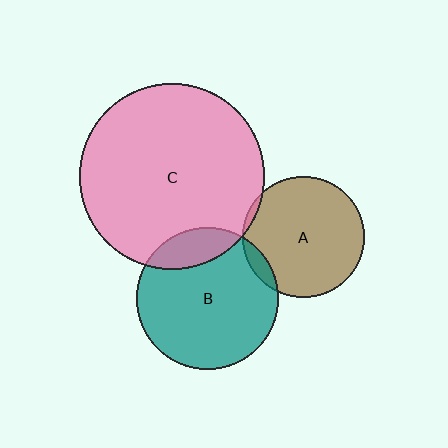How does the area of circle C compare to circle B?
Approximately 1.7 times.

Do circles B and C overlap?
Yes.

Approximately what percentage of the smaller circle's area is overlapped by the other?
Approximately 15%.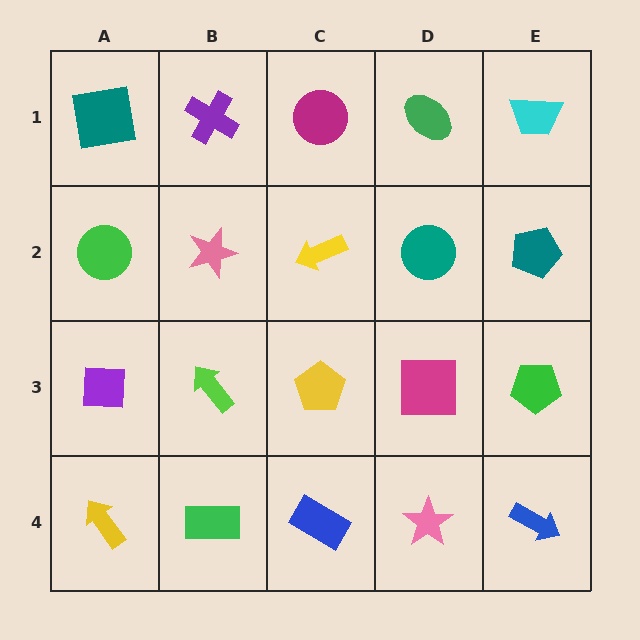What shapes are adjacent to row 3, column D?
A teal circle (row 2, column D), a pink star (row 4, column D), a yellow pentagon (row 3, column C), a green pentagon (row 3, column E).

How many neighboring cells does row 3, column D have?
4.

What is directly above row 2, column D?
A green ellipse.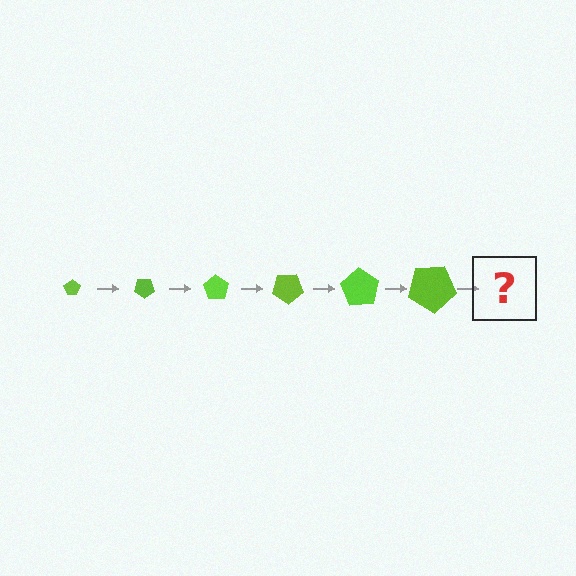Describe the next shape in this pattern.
It should be a pentagon, larger than the previous one and rotated 210 degrees from the start.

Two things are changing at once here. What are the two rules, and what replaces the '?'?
The two rules are that the pentagon grows larger each step and it rotates 35 degrees each step. The '?' should be a pentagon, larger than the previous one and rotated 210 degrees from the start.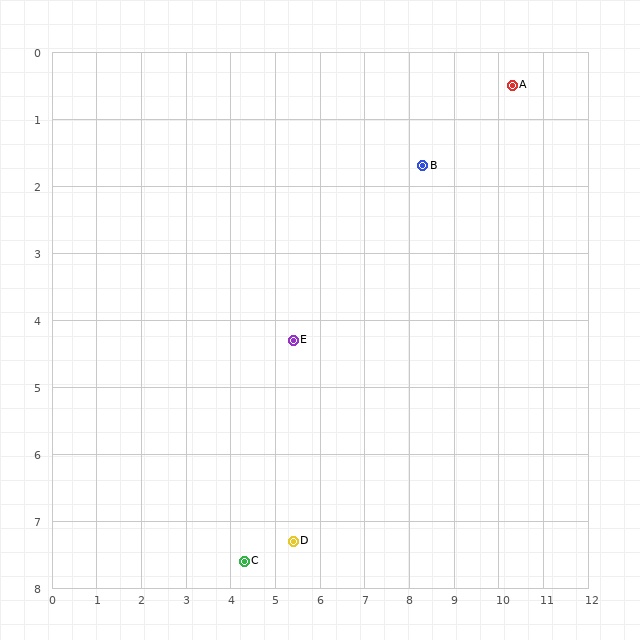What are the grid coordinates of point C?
Point C is at approximately (4.3, 7.6).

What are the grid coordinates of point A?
Point A is at approximately (10.3, 0.5).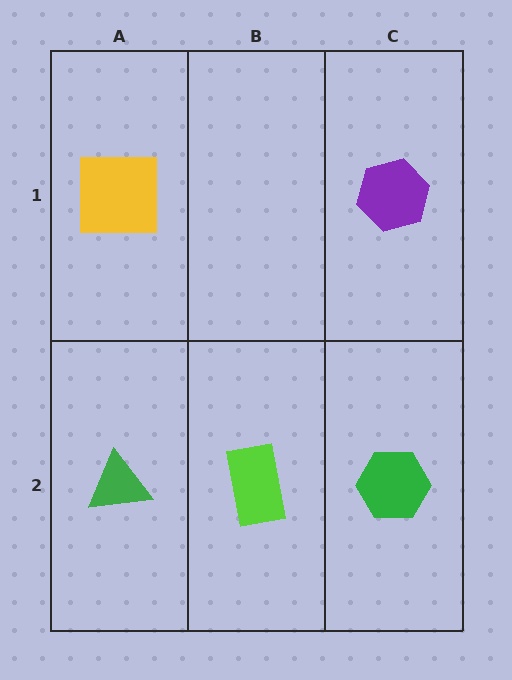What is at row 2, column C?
A green hexagon.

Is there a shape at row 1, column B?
No, that cell is empty.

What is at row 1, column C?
A purple hexagon.